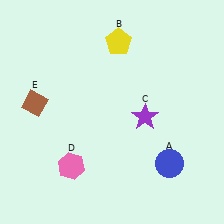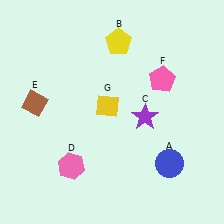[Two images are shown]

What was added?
A pink pentagon (F), a yellow diamond (G) were added in Image 2.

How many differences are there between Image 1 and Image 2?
There are 2 differences between the two images.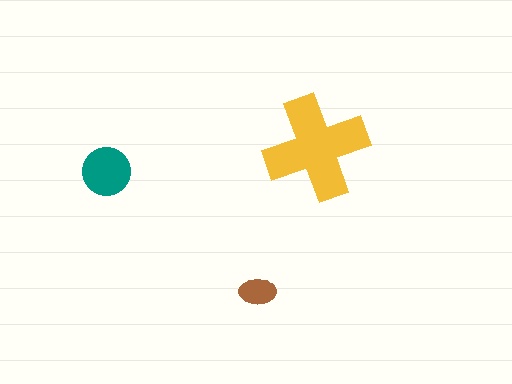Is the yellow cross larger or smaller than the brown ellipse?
Larger.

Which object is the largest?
The yellow cross.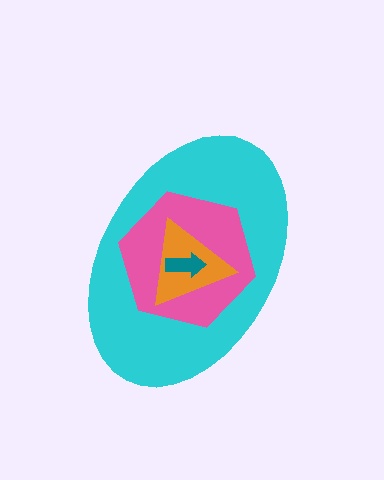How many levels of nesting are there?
4.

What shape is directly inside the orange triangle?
The teal arrow.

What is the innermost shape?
The teal arrow.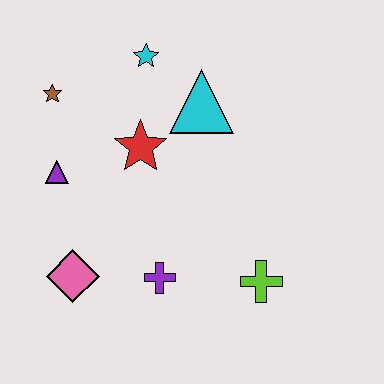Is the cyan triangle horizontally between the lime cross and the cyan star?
Yes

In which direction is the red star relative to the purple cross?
The red star is above the purple cross.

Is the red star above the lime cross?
Yes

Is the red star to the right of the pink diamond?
Yes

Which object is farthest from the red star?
The lime cross is farthest from the red star.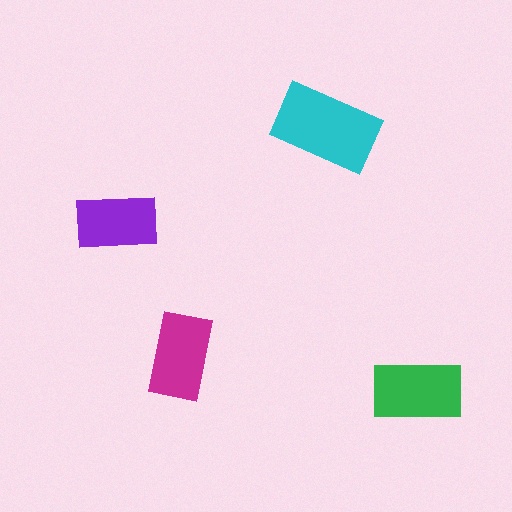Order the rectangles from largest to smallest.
the cyan one, the green one, the magenta one, the purple one.